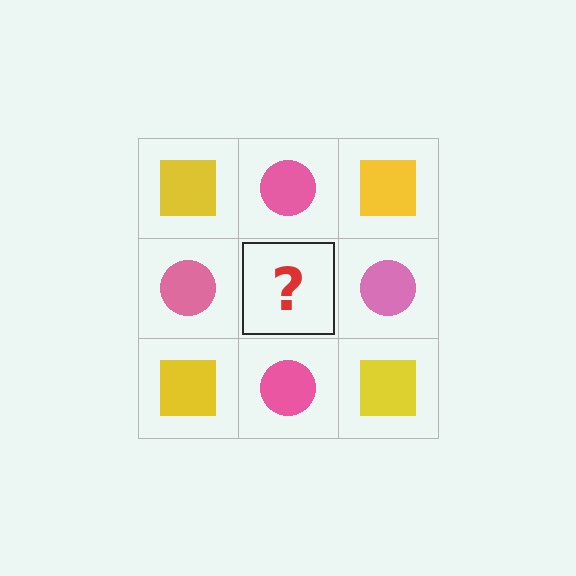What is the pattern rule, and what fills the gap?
The rule is that it alternates yellow square and pink circle in a checkerboard pattern. The gap should be filled with a yellow square.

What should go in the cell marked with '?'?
The missing cell should contain a yellow square.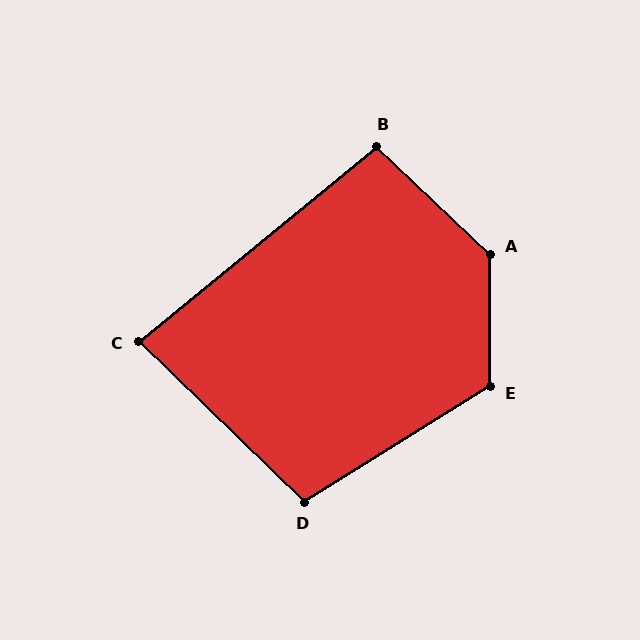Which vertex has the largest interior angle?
A, at approximately 133 degrees.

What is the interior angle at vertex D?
Approximately 104 degrees (obtuse).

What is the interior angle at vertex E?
Approximately 122 degrees (obtuse).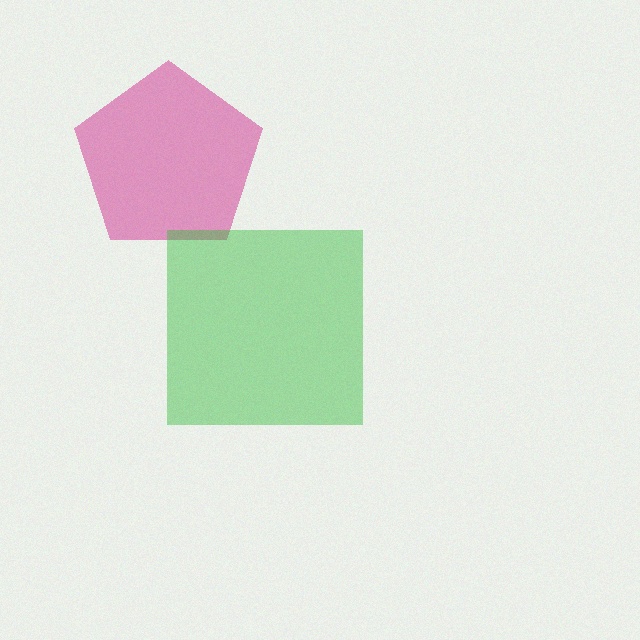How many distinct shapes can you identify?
There are 2 distinct shapes: a magenta pentagon, a green square.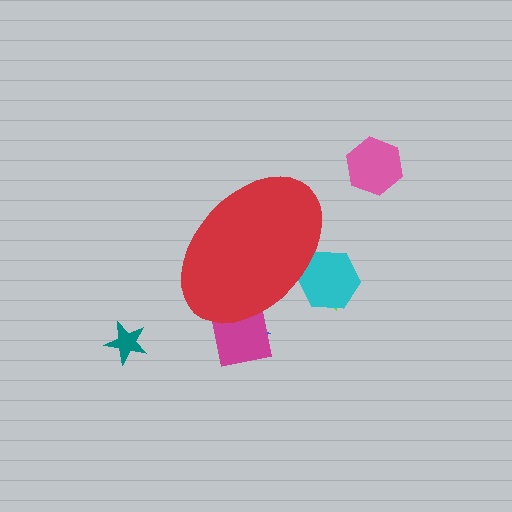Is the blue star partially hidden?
Yes, the blue star is partially hidden behind the red ellipse.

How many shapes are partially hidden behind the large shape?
4 shapes are partially hidden.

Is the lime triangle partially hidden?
Yes, the lime triangle is partially hidden behind the red ellipse.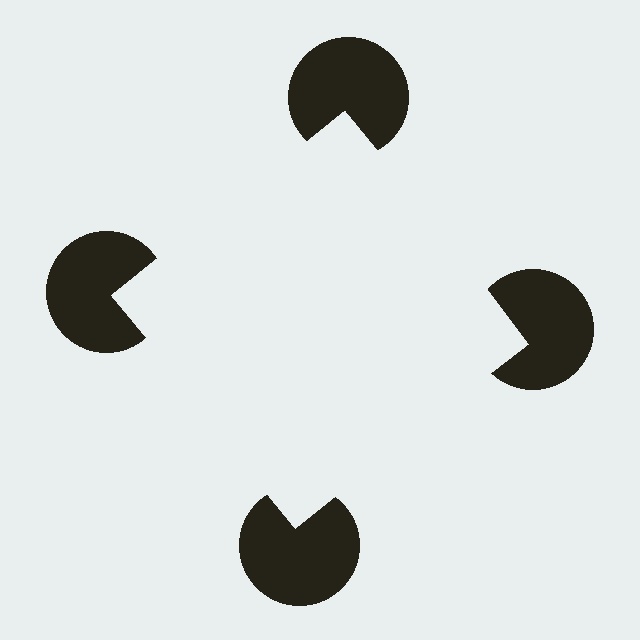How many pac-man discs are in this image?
There are 4 — one at each vertex of the illusory square.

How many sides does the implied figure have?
4 sides.